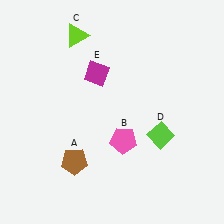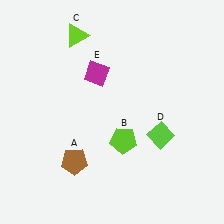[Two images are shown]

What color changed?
The pentagon (B) changed from pink in Image 1 to lime in Image 2.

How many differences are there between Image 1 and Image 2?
There is 1 difference between the two images.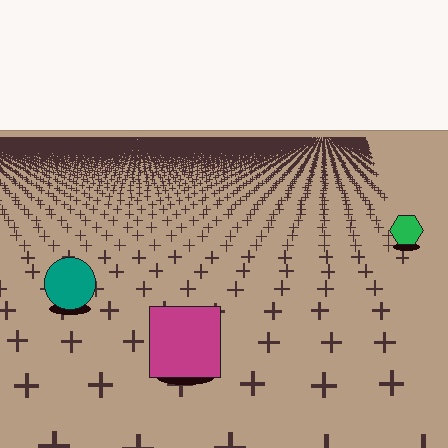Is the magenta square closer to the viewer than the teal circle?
Yes. The magenta square is closer — you can tell from the texture gradient: the ground texture is coarser near it.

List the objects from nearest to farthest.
From nearest to farthest: the magenta square, the teal circle, the green hexagon.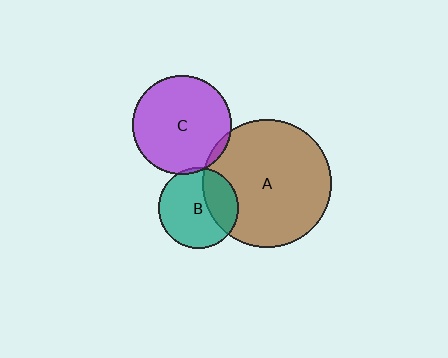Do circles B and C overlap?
Yes.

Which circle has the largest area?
Circle A (brown).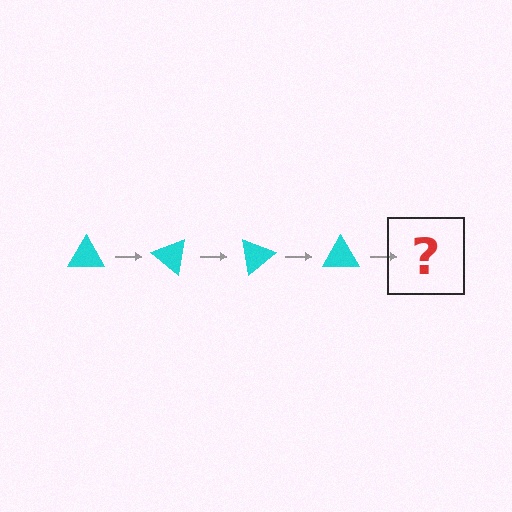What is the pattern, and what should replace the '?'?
The pattern is that the triangle rotates 40 degrees each step. The '?' should be a cyan triangle rotated 160 degrees.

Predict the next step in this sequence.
The next step is a cyan triangle rotated 160 degrees.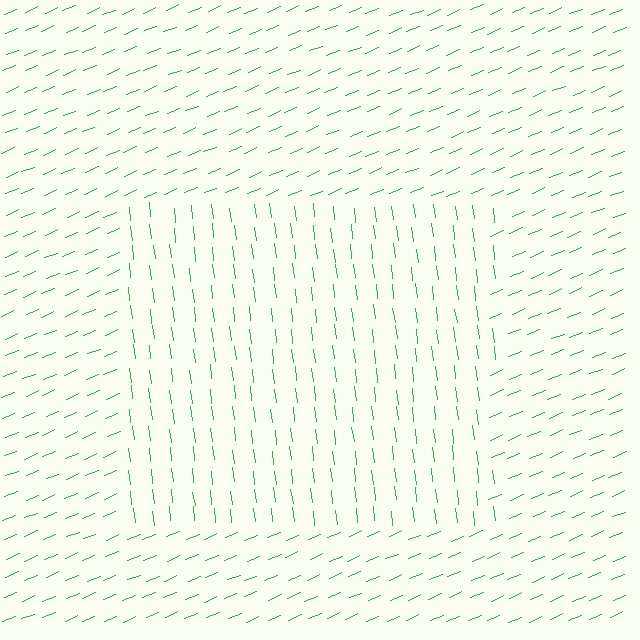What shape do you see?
I see a rectangle.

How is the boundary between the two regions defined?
The boundary is defined purely by a change in line orientation (approximately 74 degrees difference). All lines are the same color and thickness.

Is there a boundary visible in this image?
Yes, there is a texture boundary formed by a change in line orientation.